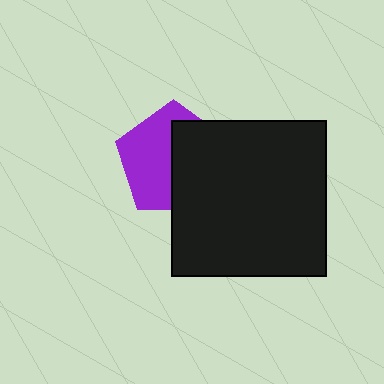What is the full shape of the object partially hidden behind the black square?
The partially hidden object is a purple pentagon.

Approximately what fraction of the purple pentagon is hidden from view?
Roughly 49% of the purple pentagon is hidden behind the black square.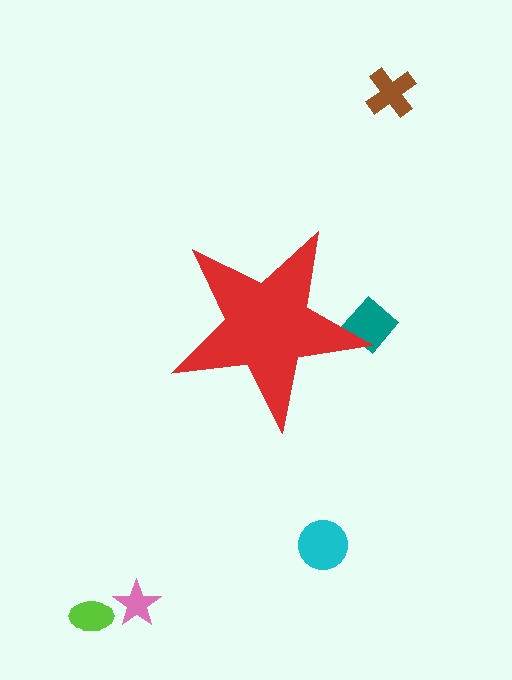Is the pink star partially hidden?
No, the pink star is fully visible.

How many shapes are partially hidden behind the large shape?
1 shape is partially hidden.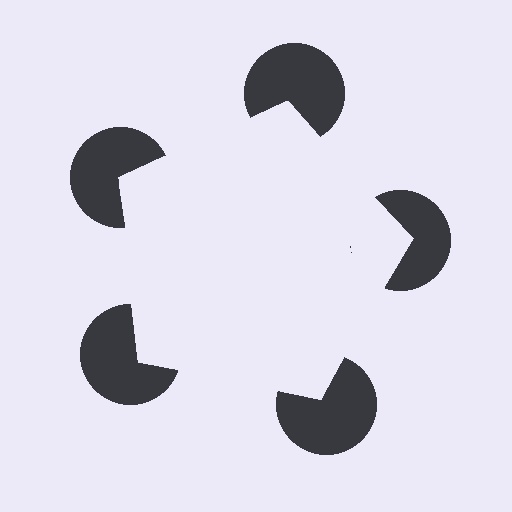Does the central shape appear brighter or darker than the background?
It typically appears slightly brighter than the background, even though no actual brightness change is drawn.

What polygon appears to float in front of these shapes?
An illusory pentagon — its edges are inferred from the aligned wedge cuts in the pac-man discs, not physically drawn.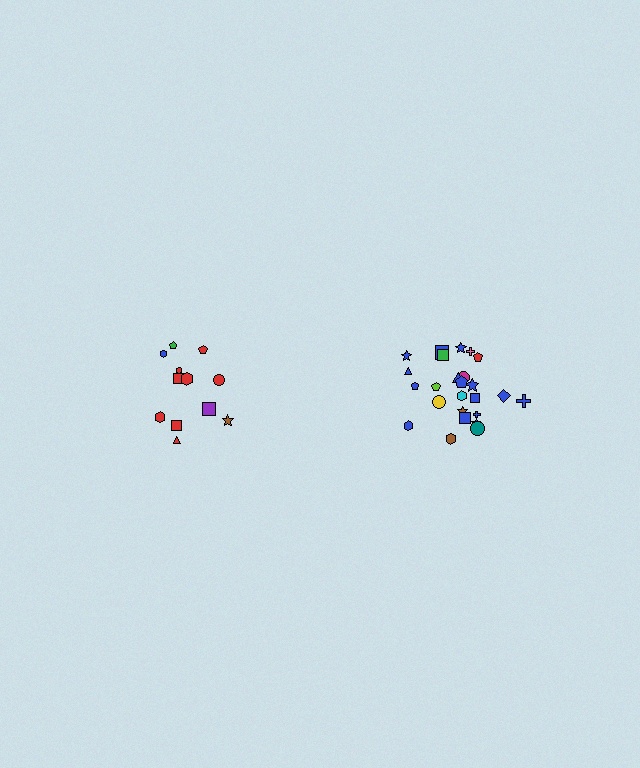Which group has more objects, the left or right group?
The right group.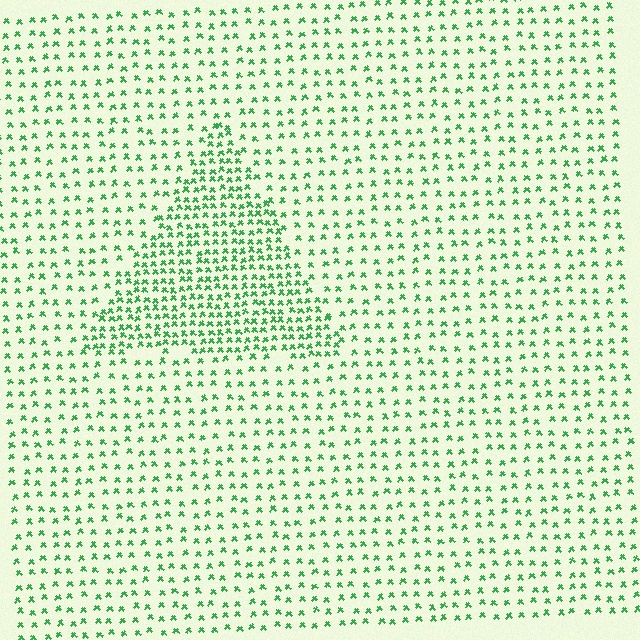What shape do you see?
I see a triangle.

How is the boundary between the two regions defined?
The boundary is defined by a change in element density (approximately 2.1x ratio). All elements are the same color, size, and shape.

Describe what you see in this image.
The image contains small green elements arranged at two different densities. A triangle-shaped region is visible where the elements are more densely packed than the surrounding area.